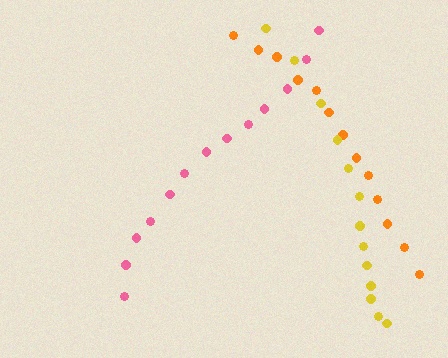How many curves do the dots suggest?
There are 3 distinct paths.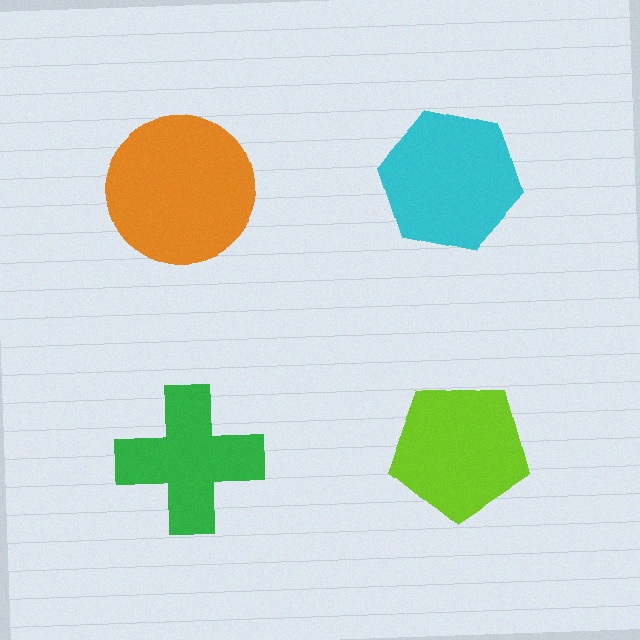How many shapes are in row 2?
2 shapes.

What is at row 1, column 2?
A cyan hexagon.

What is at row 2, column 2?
A lime pentagon.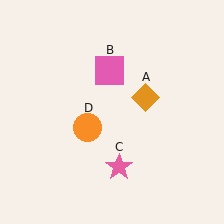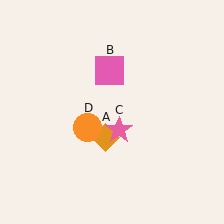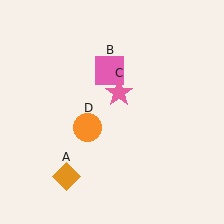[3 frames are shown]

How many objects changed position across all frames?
2 objects changed position: orange diamond (object A), pink star (object C).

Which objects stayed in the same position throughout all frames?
Pink square (object B) and orange circle (object D) remained stationary.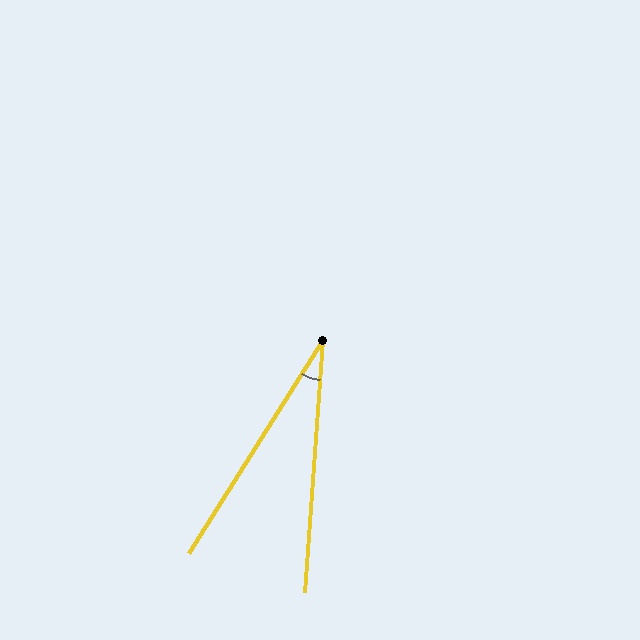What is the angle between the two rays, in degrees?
Approximately 28 degrees.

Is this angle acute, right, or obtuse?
It is acute.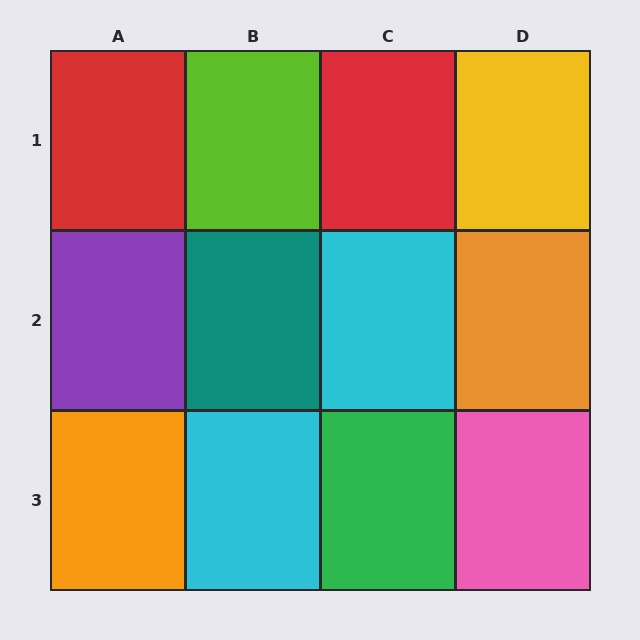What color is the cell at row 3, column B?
Cyan.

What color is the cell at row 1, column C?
Red.